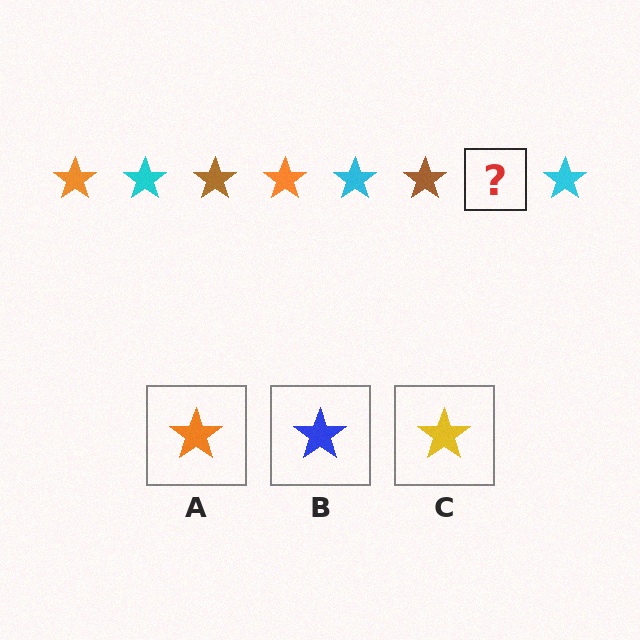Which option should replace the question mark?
Option A.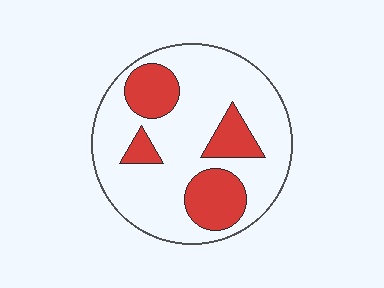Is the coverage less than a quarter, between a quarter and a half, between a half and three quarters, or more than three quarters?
Between a quarter and a half.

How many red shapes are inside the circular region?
4.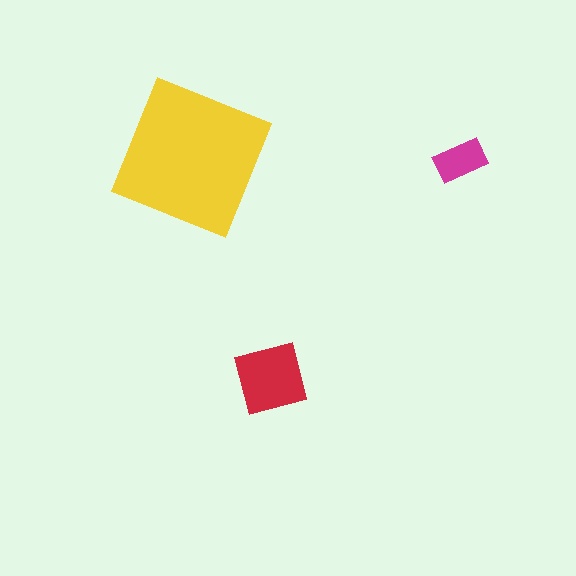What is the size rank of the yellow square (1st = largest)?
1st.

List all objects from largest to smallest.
The yellow square, the red square, the magenta rectangle.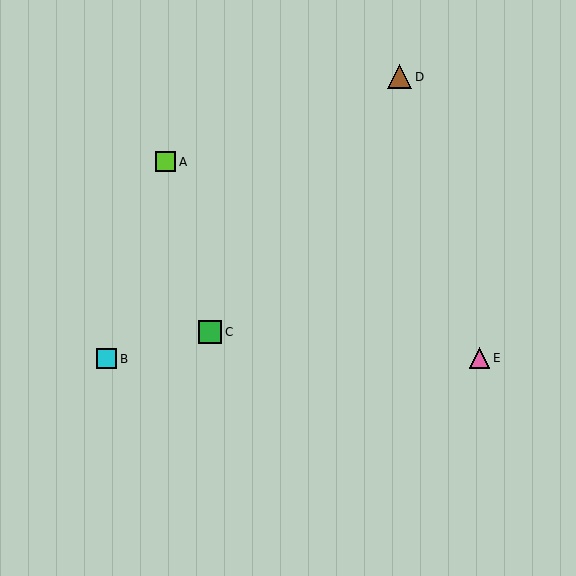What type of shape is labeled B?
Shape B is a cyan square.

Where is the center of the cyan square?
The center of the cyan square is at (107, 359).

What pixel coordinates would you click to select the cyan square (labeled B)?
Click at (107, 359) to select the cyan square B.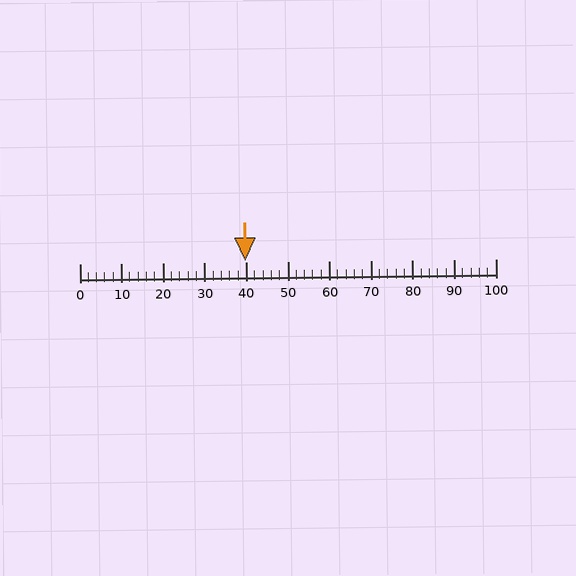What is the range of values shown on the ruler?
The ruler shows values from 0 to 100.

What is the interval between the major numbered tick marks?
The major tick marks are spaced 10 units apart.